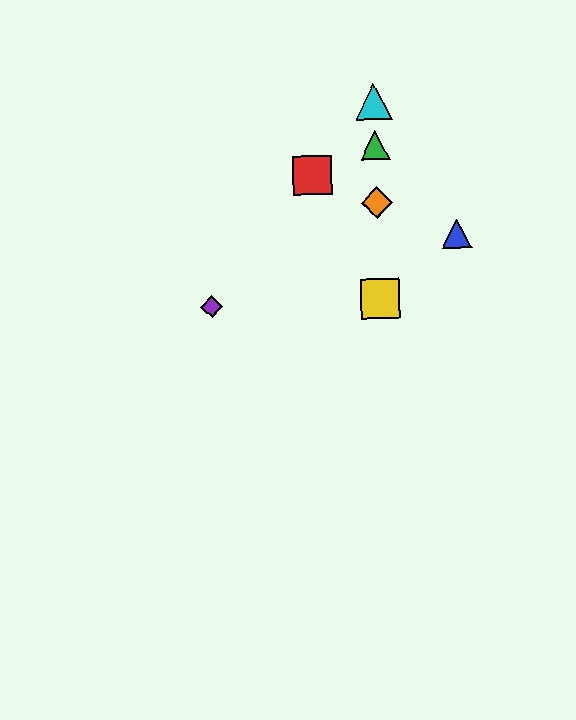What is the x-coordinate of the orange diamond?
The orange diamond is at x≈377.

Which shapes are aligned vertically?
The green triangle, the yellow square, the orange diamond, the cyan triangle are aligned vertically.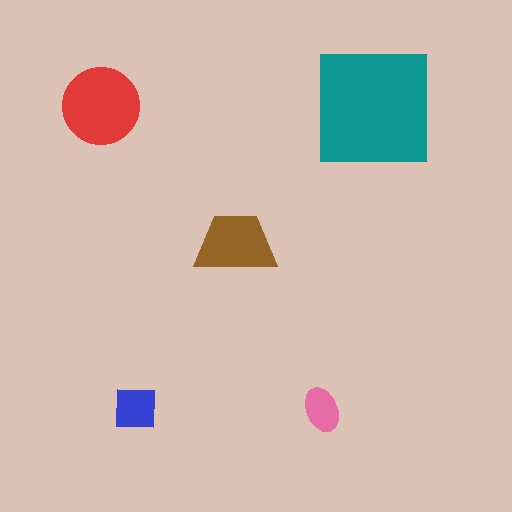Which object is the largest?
The teal square.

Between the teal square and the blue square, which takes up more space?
The teal square.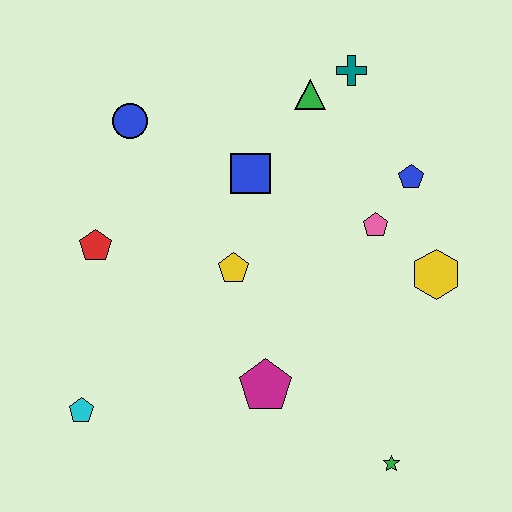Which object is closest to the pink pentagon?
The blue pentagon is closest to the pink pentagon.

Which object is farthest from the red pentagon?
The green star is farthest from the red pentagon.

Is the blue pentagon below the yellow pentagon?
No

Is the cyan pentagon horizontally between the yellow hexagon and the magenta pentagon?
No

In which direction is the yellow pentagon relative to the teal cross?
The yellow pentagon is below the teal cross.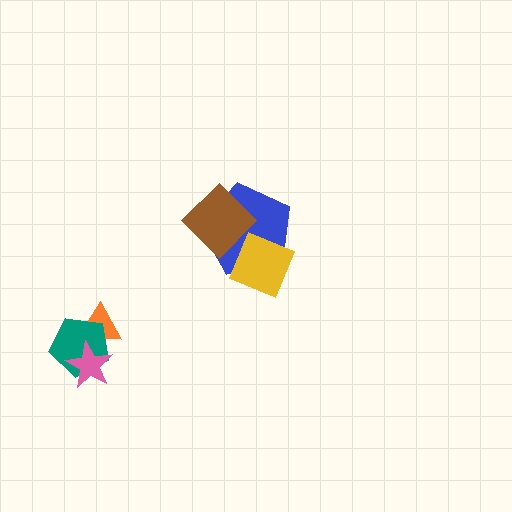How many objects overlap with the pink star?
2 objects overlap with the pink star.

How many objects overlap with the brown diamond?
2 objects overlap with the brown diamond.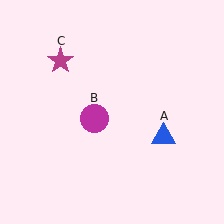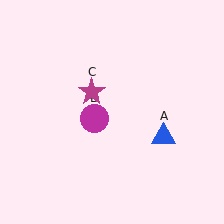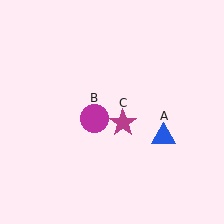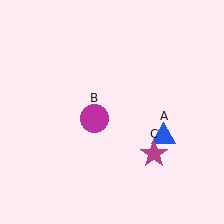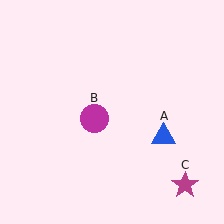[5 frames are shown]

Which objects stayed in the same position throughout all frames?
Blue triangle (object A) and magenta circle (object B) remained stationary.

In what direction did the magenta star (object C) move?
The magenta star (object C) moved down and to the right.